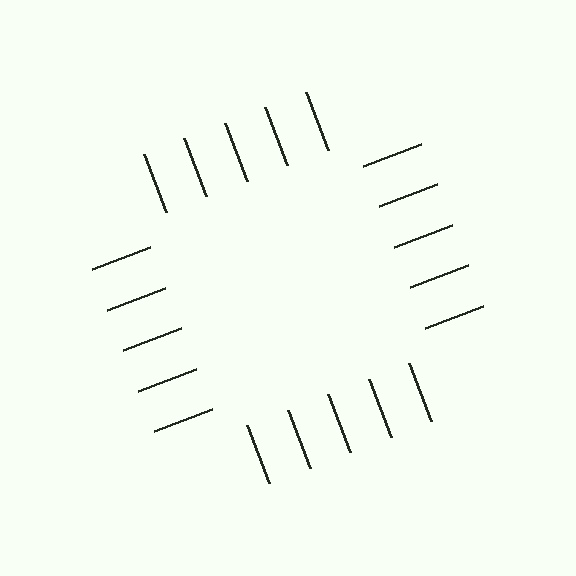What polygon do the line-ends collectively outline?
An illusory square — the line segments terminate on its edges but no continuous stroke is drawn.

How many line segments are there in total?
20 — 5 along each of the 4 edges.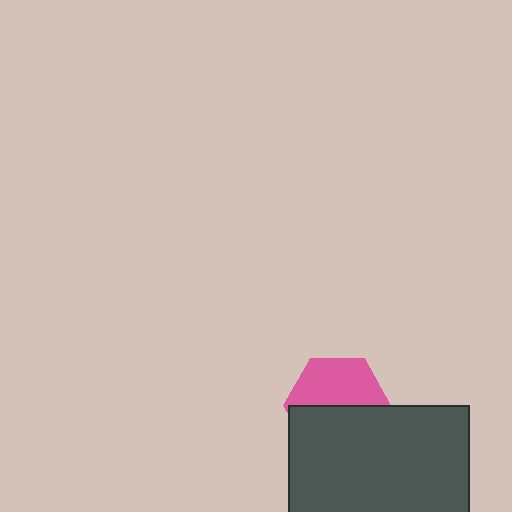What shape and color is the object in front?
The object in front is a dark gray rectangle.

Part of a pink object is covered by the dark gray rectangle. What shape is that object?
It is a hexagon.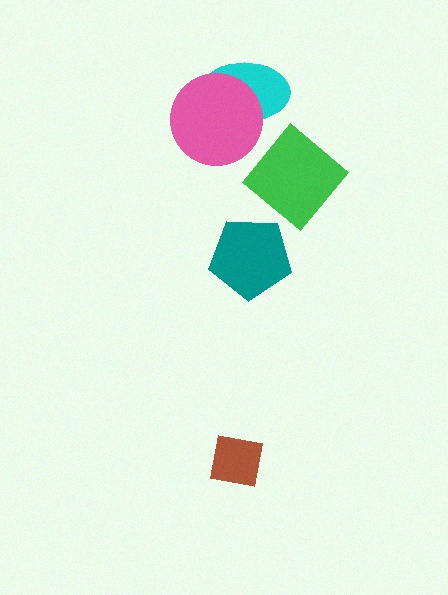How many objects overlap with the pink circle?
1 object overlaps with the pink circle.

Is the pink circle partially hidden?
No, no other shape covers it.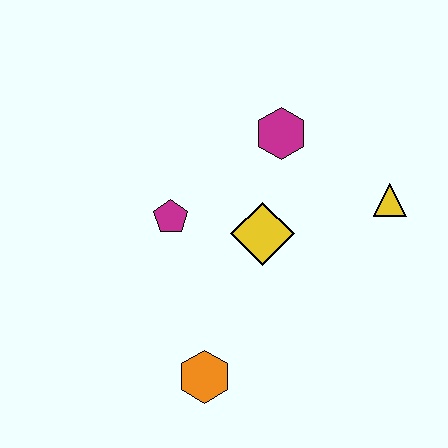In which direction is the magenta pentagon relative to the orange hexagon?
The magenta pentagon is above the orange hexagon.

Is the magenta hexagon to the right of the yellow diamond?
Yes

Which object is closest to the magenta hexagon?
The yellow diamond is closest to the magenta hexagon.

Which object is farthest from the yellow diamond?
The orange hexagon is farthest from the yellow diamond.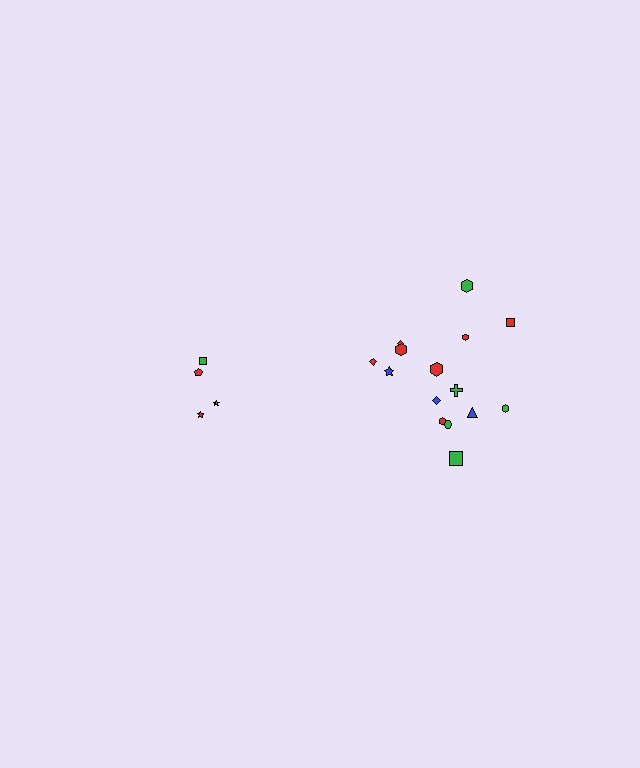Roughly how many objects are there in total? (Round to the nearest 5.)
Roughly 20 objects in total.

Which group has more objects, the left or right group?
The right group.